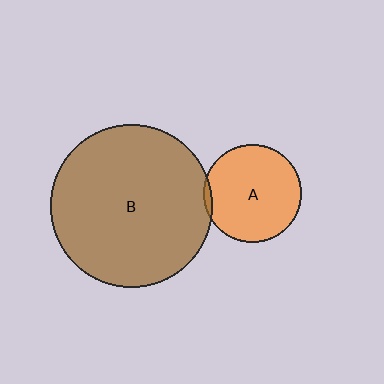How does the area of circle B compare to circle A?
Approximately 2.7 times.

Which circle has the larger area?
Circle B (brown).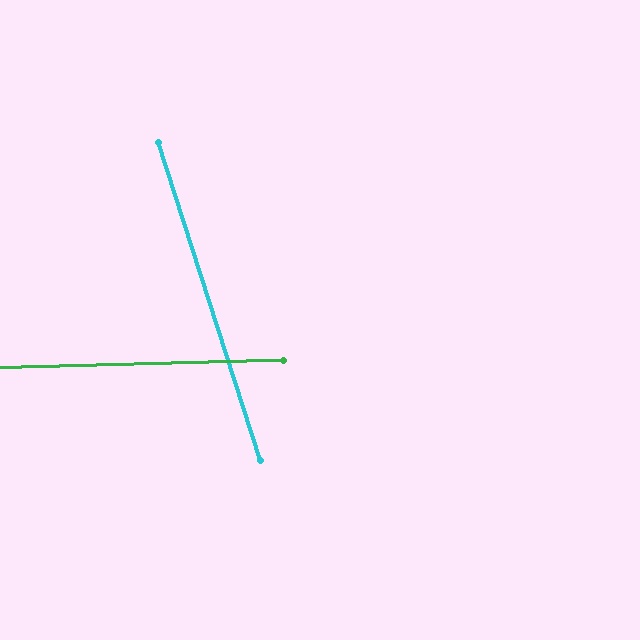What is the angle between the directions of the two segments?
Approximately 74 degrees.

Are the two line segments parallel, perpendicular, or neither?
Neither parallel nor perpendicular — they differ by about 74°.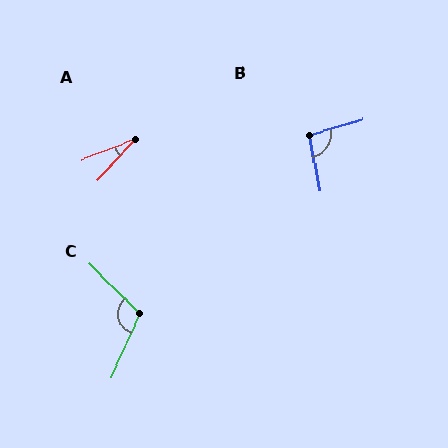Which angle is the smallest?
A, at approximately 26 degrees.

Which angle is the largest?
C, at approximately 110 degrees.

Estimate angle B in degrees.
Approximately 96 degrees.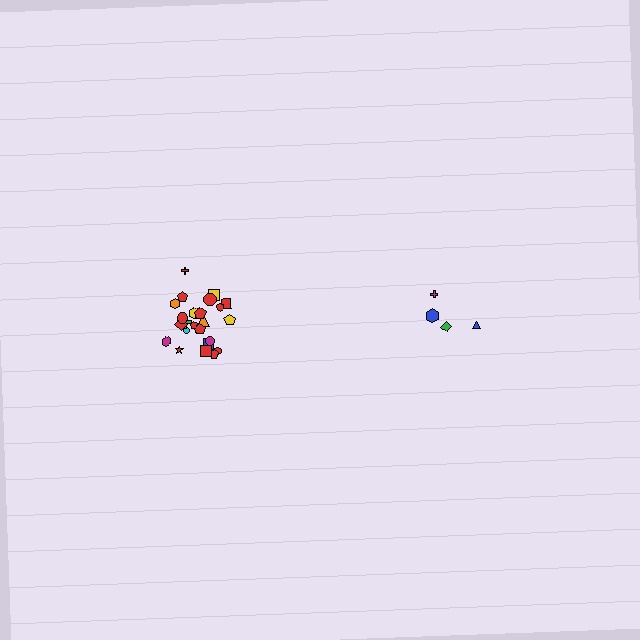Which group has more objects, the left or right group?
The left group.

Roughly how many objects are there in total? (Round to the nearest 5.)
Roughly 30 objects in total.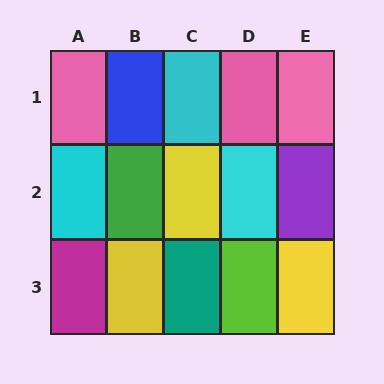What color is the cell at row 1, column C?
Cyan.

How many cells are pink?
3 cells are pink.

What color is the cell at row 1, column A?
Pink.